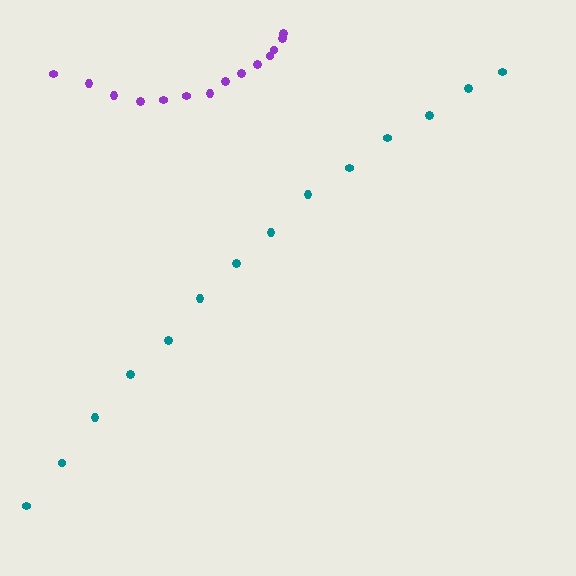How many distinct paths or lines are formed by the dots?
There are 2 distinct paths.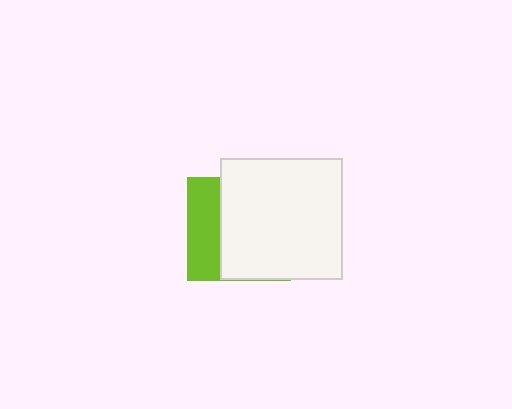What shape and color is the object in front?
The object in front is a white square.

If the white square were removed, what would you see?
You would see the complete lime square.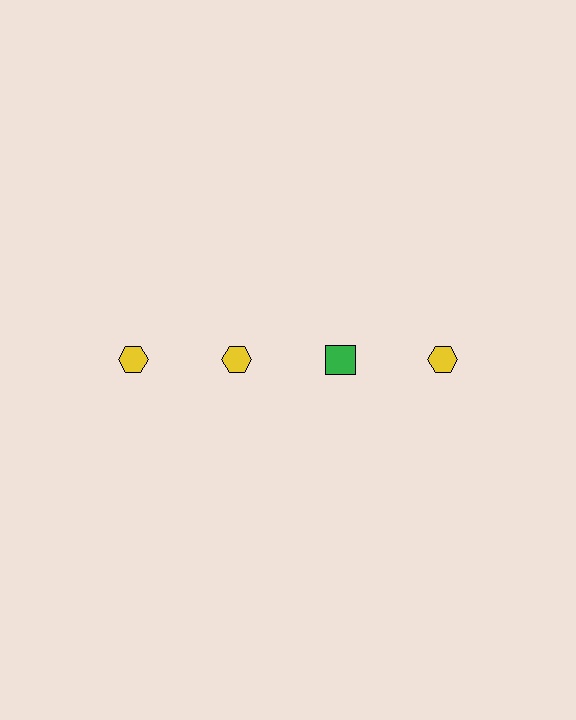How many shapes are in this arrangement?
There are 4 shapes arranged in a grid pattern.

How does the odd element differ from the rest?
It differs in both color (green instead of yellow) and shape (square instead of hexagon).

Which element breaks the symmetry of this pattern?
The green square in the top row, center column breaks the symmetry. All other shapes are yellow hexagons.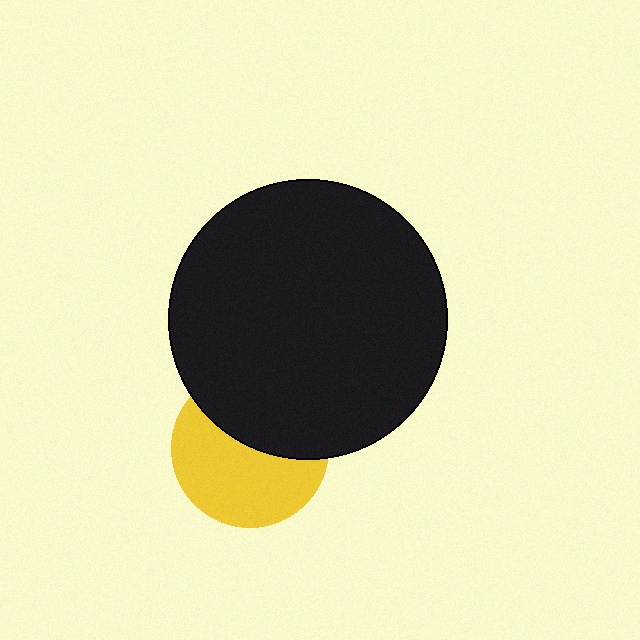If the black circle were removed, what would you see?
You would see the complete yellow circle.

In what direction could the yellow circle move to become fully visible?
The yellow circle could move down. That would shift it out from behind the black circle entirely.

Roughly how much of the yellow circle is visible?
About half of it is visible (roughly 57%).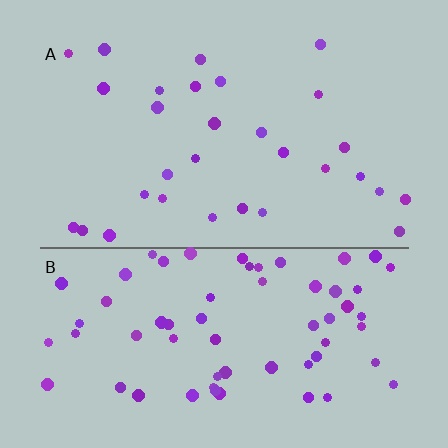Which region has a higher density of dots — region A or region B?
B (the bottom).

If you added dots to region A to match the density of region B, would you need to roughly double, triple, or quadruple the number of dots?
Approximately double.